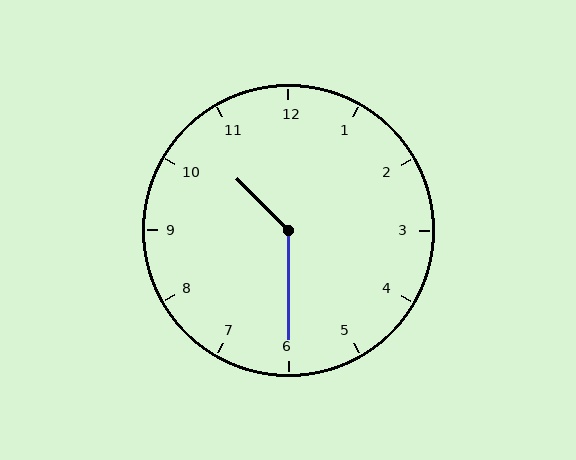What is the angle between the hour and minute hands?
Approximately 135 degrees.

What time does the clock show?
10:30.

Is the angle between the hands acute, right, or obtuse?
It is obtuse.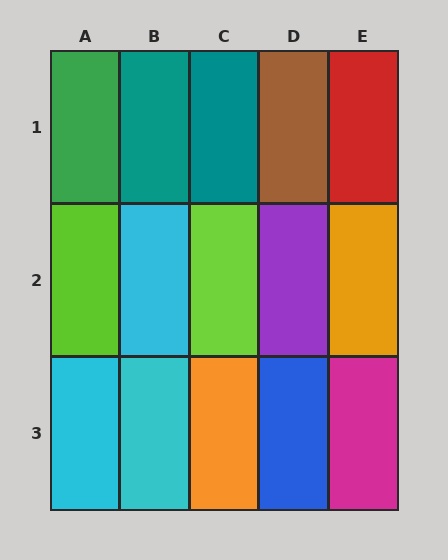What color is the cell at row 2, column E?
Orange.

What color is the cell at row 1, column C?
Teal.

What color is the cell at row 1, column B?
Teal.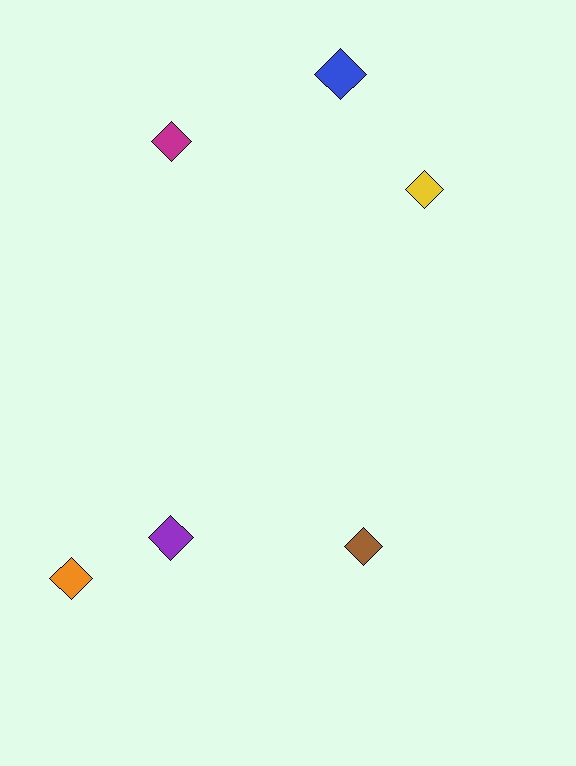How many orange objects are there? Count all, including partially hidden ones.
There is 1 orange object.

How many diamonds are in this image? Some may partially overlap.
There are 6 diamonds.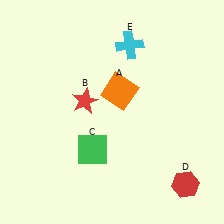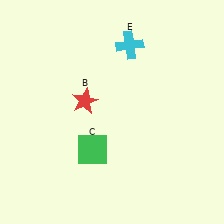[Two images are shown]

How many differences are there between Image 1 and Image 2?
There are 2 differences between the two images.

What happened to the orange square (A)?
The orange square (A) was removed in Image 2. It was in the top-right area of Image 1.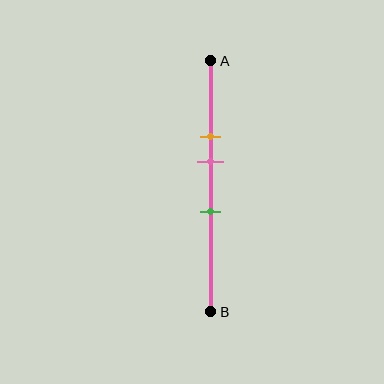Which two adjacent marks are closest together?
The orange and pink marks are the closest adjacent pair.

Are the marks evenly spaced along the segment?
Yes, the marks are approximately evenly spaced.